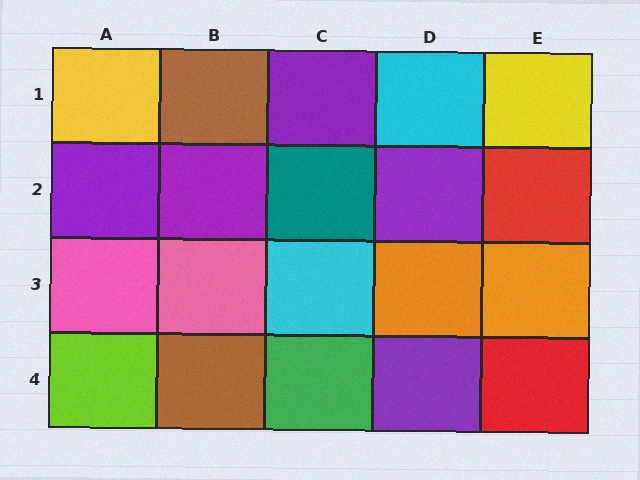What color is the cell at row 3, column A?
Pink.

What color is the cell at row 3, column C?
Cyan.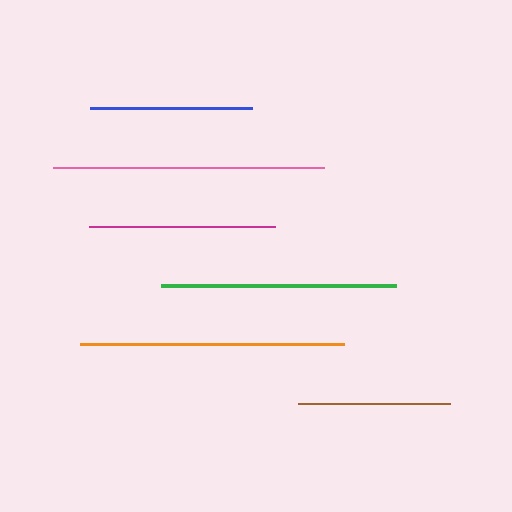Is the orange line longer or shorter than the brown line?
The orange line is longer than the brown line.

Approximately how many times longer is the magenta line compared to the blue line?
The magenta line is approximately 1.2 times the length of the blue line.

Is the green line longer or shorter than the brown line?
The green line is longer than the brown line.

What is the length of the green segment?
The green segment is approximately 235 pixels long.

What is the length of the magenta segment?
The magenta segment is approximately 187 pixels long.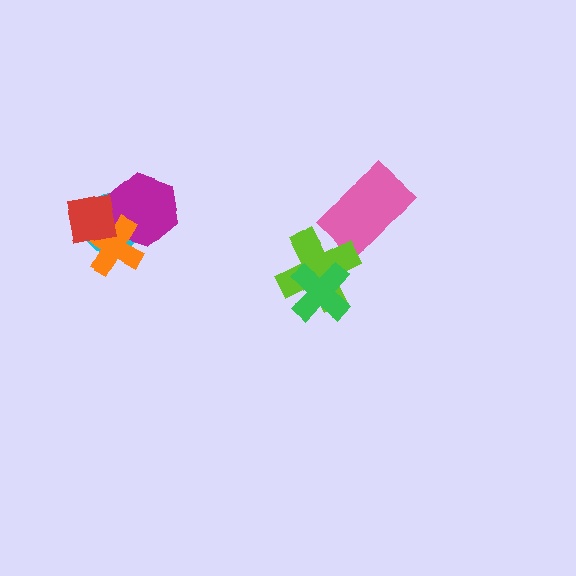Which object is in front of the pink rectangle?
The lime cross is in front of the pink rectangle.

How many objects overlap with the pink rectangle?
1 object overlaps with the pink rectangle.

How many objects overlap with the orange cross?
3 objects overlap with the orange cross.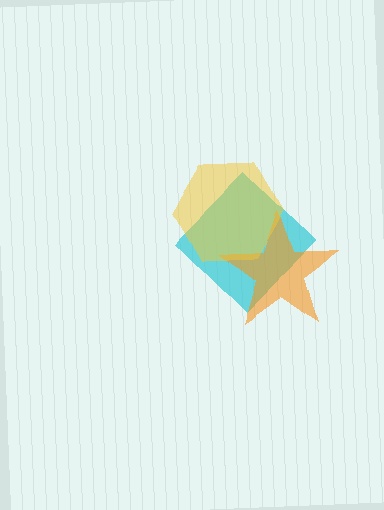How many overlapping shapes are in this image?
There are 3 overlapping shapes in the image.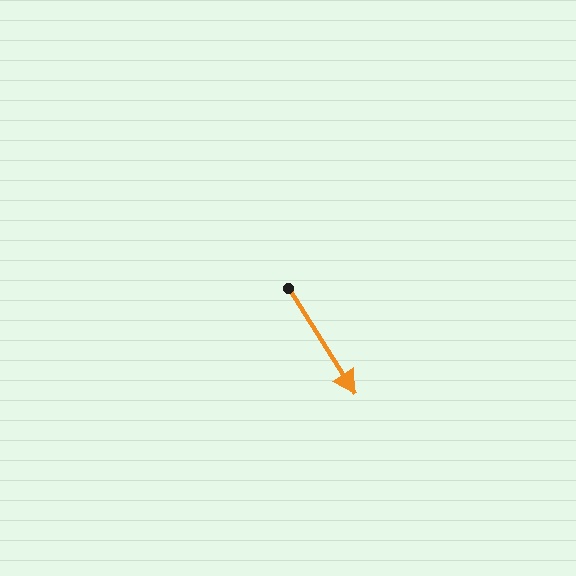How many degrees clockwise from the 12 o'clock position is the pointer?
Approximately 148 degrees.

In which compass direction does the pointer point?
Southeast.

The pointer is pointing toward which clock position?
Roughly 5 o'clock.